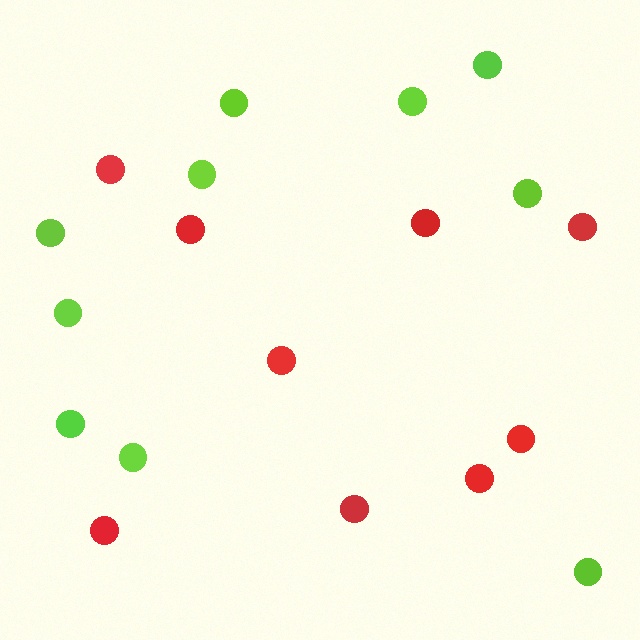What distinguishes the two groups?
There are 2 groups: one group of red circles (9) and one group of lime circles (10).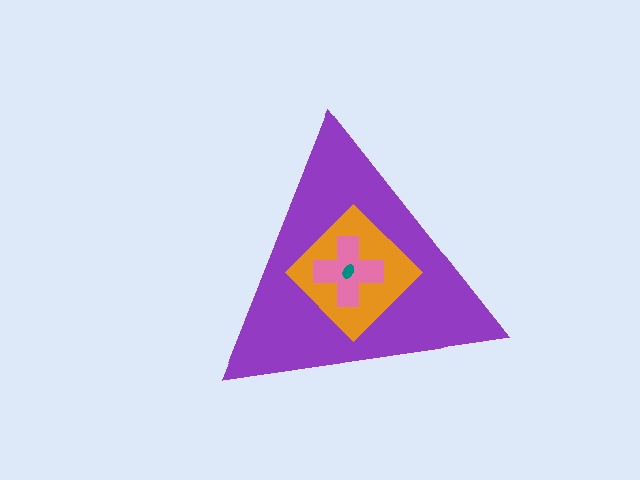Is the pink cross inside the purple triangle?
Yes.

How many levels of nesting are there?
4.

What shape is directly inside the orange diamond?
The pink cross.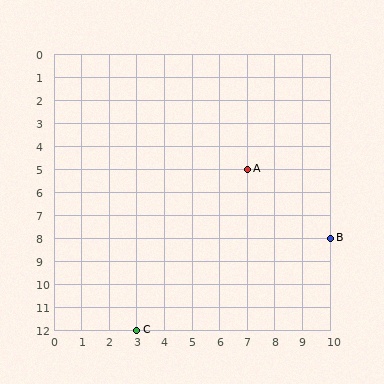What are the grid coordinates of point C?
Point C is at grid coordinates (3, 12).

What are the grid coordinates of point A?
Point A is at grid coordinates (7, 5).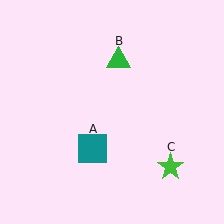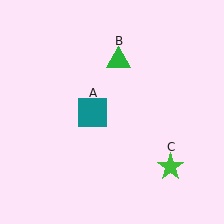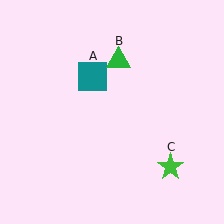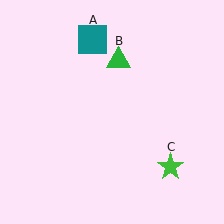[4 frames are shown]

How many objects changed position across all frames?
1 object changed position: teal square (object A).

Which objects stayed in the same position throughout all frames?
Green triangle (object B) and green star (object C) remained stationary.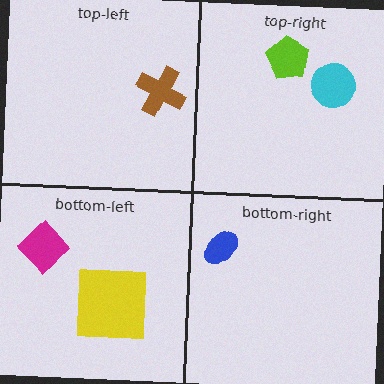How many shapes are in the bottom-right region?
1.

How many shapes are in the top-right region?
2.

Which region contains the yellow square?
The bottom-left region.